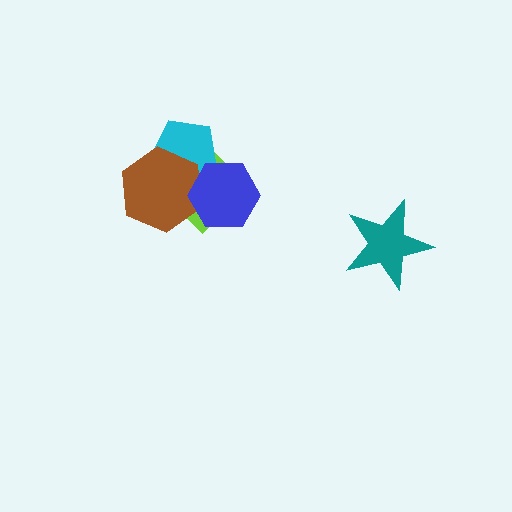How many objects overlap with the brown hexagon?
3 objects overlap with the brown hexagon.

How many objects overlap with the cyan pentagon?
3 objects overlap with the cyan pentagon.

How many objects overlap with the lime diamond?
3 objects overlap with the lime diamond.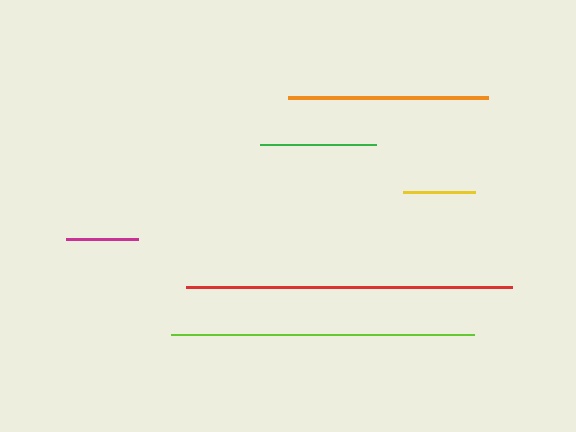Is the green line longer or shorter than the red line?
The red line is longer than the green line.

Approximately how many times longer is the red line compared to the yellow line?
The red line is approximately 4.5 times the length of the yellow line.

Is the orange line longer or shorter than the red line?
The red line is longer than the orange line.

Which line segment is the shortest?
The magenta line is the shortest at approximately 72 pixels.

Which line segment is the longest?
The red line is the longest at approximately 325 pixels.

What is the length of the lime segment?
The lime segment is approximately 303 pixels long.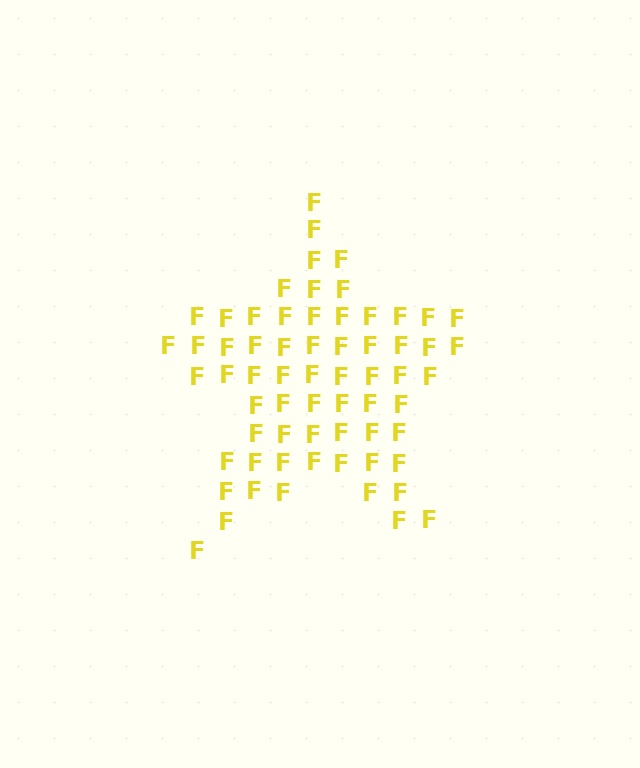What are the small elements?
The small elements are letter F's.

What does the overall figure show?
The overall figure shows a star.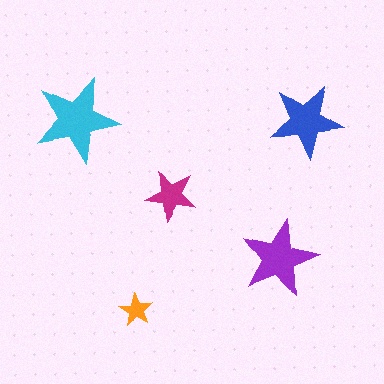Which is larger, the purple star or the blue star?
The purple one.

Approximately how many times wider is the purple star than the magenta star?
About 1.5 times wider.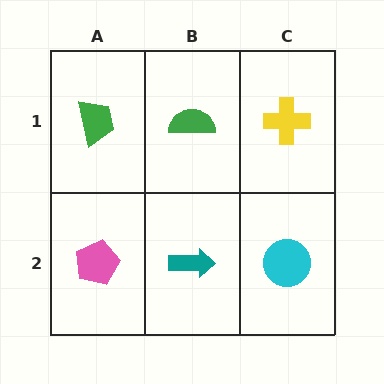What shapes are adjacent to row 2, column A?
A green trapezoid (row 1, column A), a teal arrow (row 2, column B).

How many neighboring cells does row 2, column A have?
2.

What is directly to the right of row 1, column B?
A yellow cross.